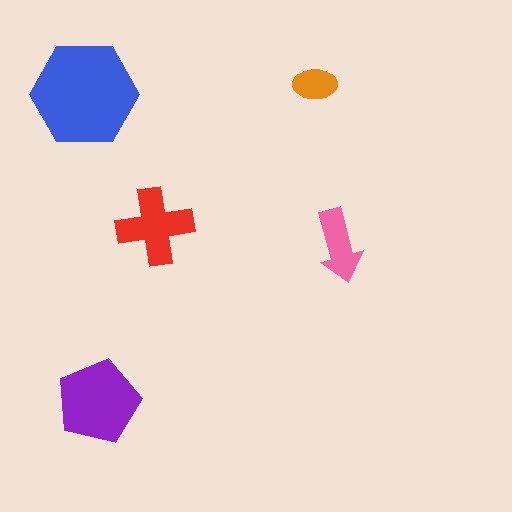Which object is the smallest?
The orange ellipse.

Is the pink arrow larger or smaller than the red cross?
Smaller.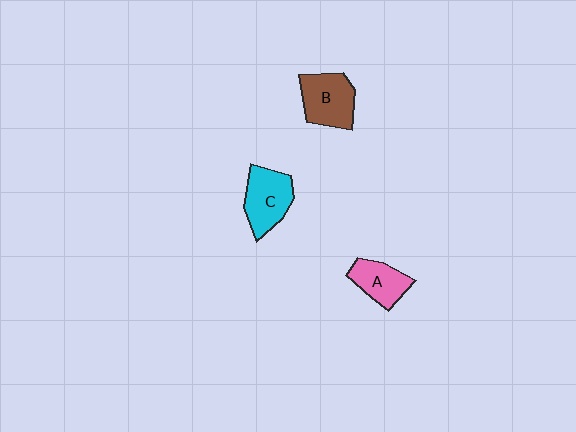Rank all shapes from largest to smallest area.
From largest to smallest: B (brown), C (cyan), A (pink).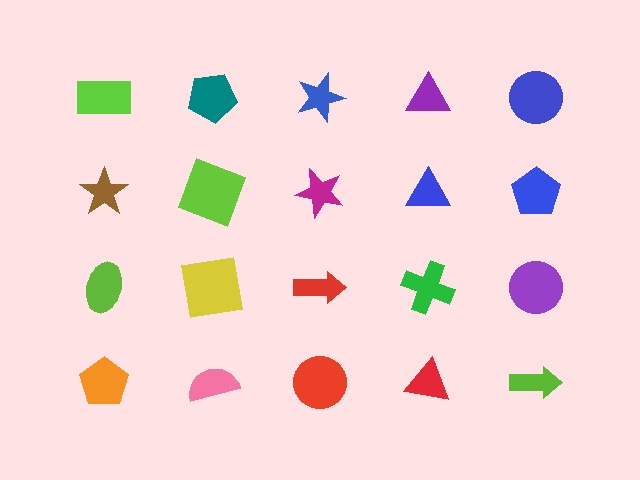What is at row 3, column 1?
A lime ellipse.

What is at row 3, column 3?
A red arrow.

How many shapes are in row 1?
5 shapes.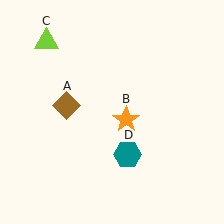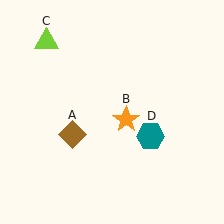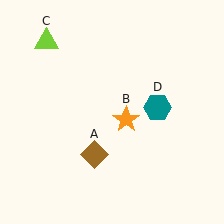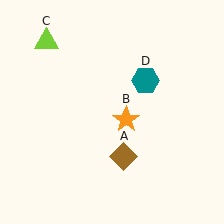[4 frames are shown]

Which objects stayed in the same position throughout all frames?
Orange star (object B) and lime triangle (object C) remained stationary.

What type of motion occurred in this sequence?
The brown diamond (object A), teal hexagon (object D) rotated counterclockwise around the center of the scene.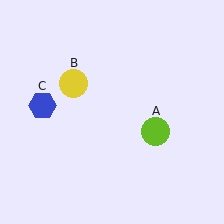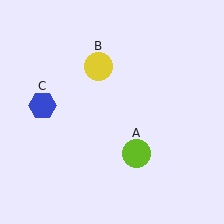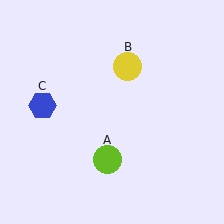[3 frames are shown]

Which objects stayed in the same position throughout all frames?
Blue hexagon (object C) remained stationary.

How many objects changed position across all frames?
2 objects changed position: lime circle (object A), yellow circle (object B).